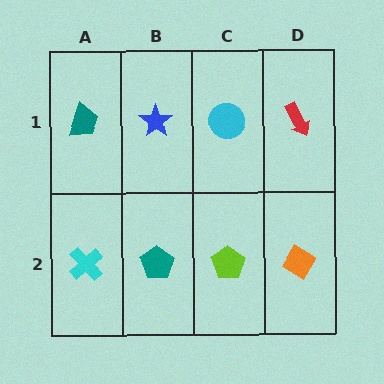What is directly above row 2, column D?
A red arrow.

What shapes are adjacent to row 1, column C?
A lime pentagon (row 2, column C), a blue star (row 1, column B), a red arrow (row 1, column D).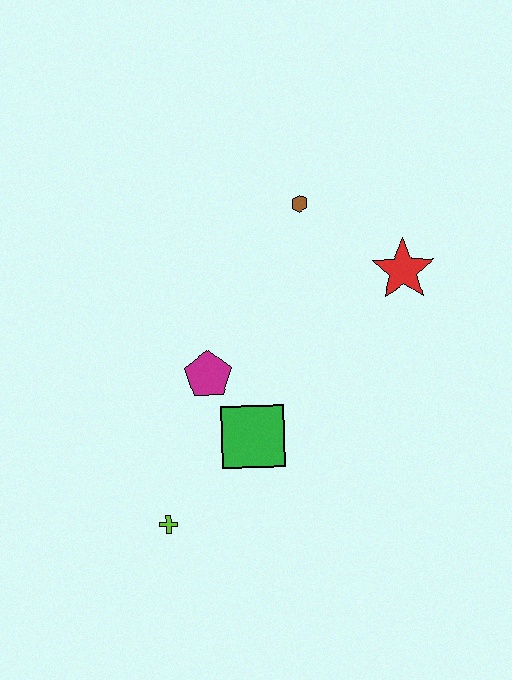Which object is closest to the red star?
The brown hexagon is closest to the red star.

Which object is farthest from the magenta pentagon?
The red star is farthest from the magenta pentagon.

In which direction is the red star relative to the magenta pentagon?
The red star is to the right of the magenta pentagon.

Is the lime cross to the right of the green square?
No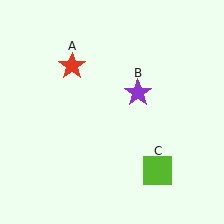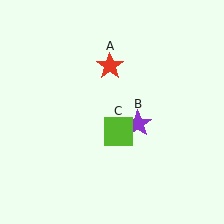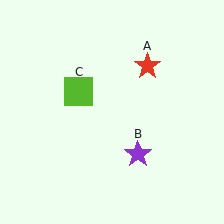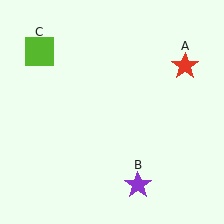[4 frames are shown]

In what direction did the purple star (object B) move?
The purple star (object B) moved down.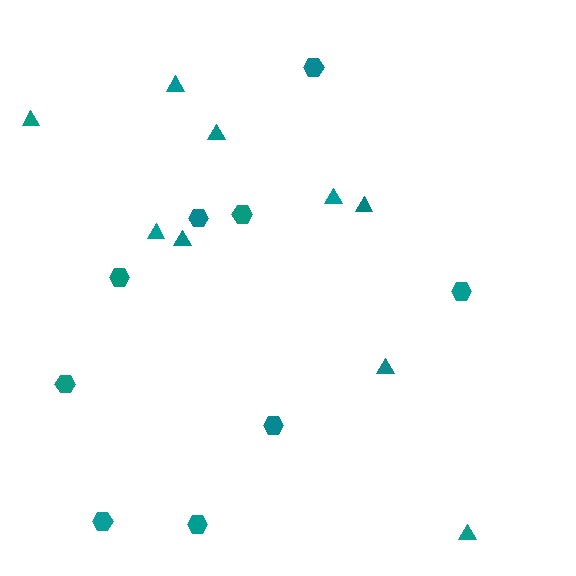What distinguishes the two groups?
There are 2 groups: one group of hexagons (9) and one group of triangles (9).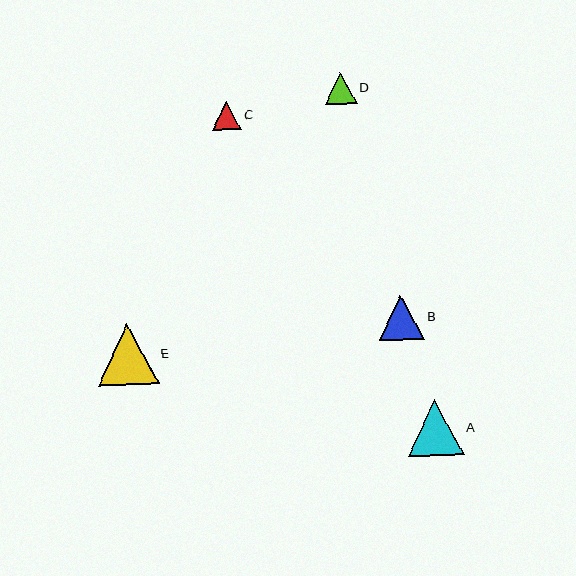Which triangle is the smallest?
Triangle C is the smallest with a size of approximately 29 pixels.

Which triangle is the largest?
Triangle E is the largest with a size of approximately 61 pixels.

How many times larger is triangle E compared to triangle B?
Triangle E is approximately 1.3 times the size of triangle B.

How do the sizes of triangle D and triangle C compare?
Triangle D and triangle C are approximately the same size.